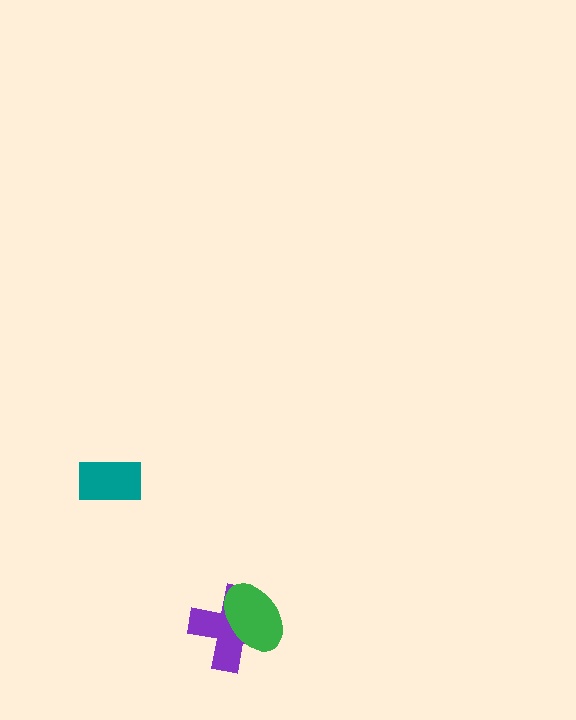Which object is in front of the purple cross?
The green ellipse is in front of the purple cross.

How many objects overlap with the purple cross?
1 object overlaps with the purple cross.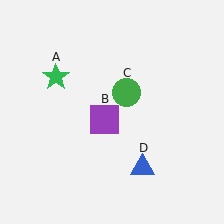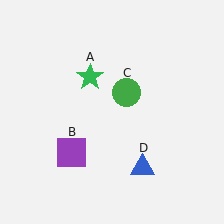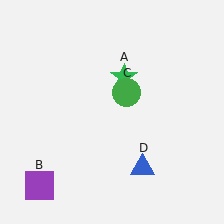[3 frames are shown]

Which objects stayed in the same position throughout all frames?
Green circle (object C) and blue triangle (object D) remained stationary.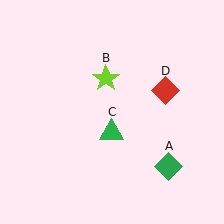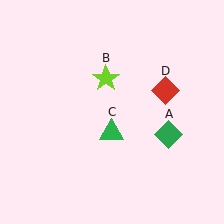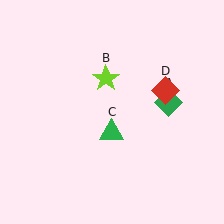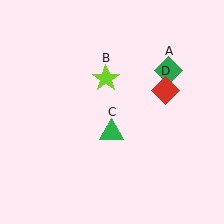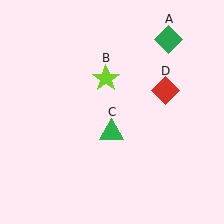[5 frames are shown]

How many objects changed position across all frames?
1 object changed position: green diamond (object A).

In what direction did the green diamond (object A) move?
The green diamond (object A) moved up.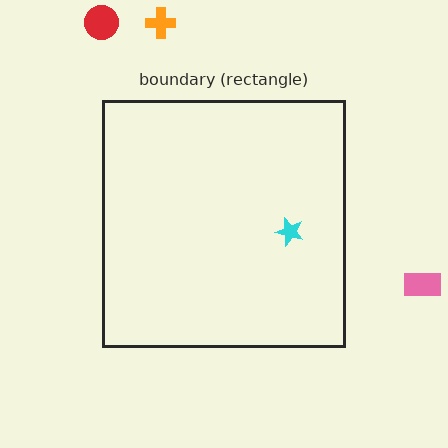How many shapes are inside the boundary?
1 inside, 3 outside.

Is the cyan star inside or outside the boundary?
Inside.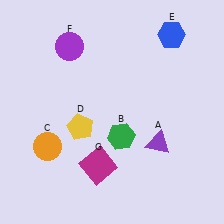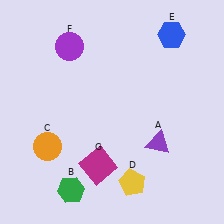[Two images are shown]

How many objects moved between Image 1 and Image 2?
2 objects moved between the two images.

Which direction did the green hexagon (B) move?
The green hexagon (B) moved down.